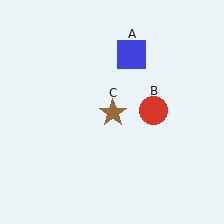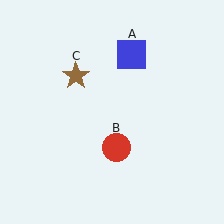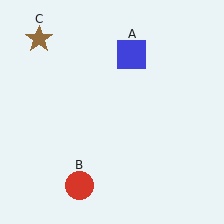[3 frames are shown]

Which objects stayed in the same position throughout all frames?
Blue square (object A) remained stationary.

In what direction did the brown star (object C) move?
The brown star (object C) moved up and to the left.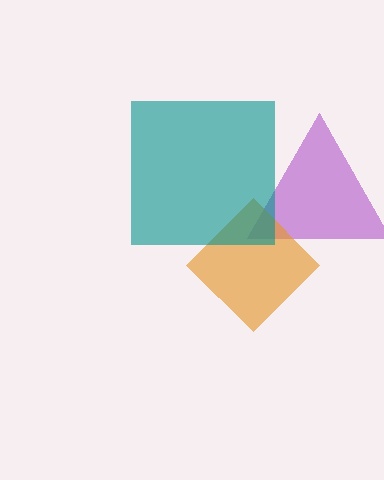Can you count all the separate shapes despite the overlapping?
Yes, there are 3 separate shapes.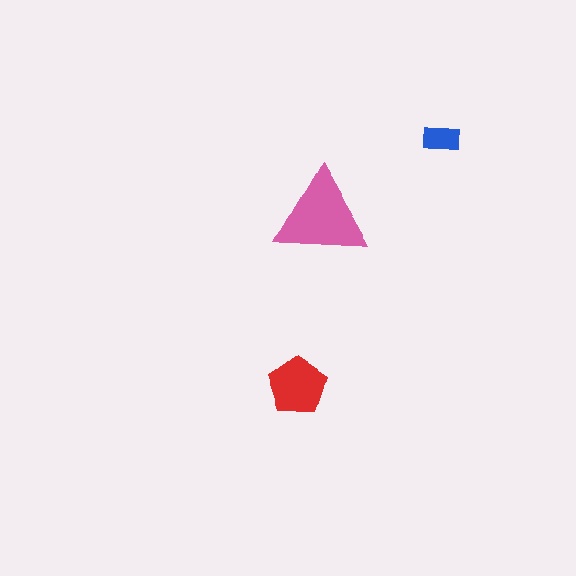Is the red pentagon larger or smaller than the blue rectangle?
Larger.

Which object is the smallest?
The blue rectangle.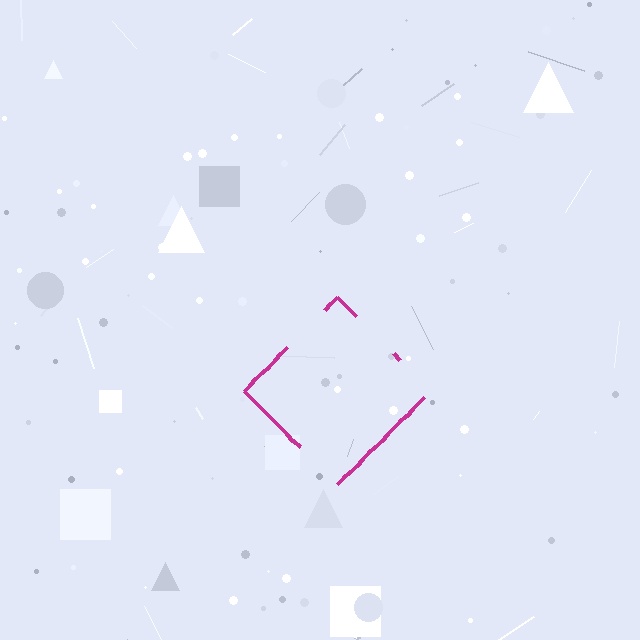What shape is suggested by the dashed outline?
The dashed outline suggests a diamond.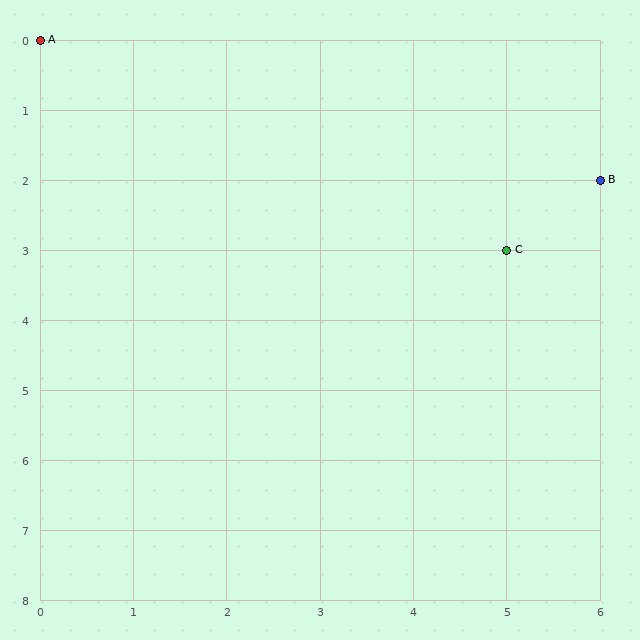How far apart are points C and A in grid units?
Points C and A are 5 columns and 3 rows apart (about 5.8 grid units diagonally).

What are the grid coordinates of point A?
Point A is at grid coordinates (0, 0).